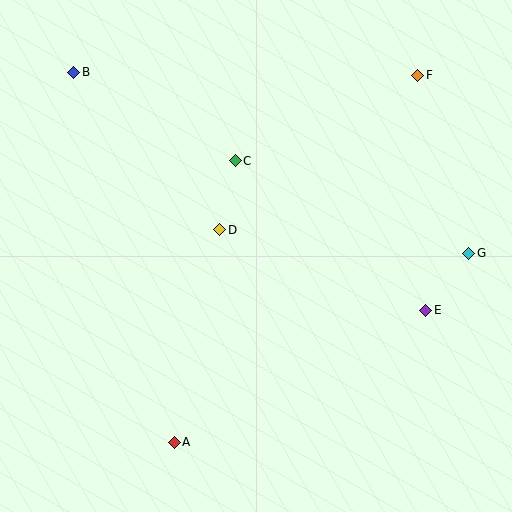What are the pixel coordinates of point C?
Point C is at (235, 161).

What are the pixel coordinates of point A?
Point A is at (174, 442).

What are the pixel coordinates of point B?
Point B is at (74, 72).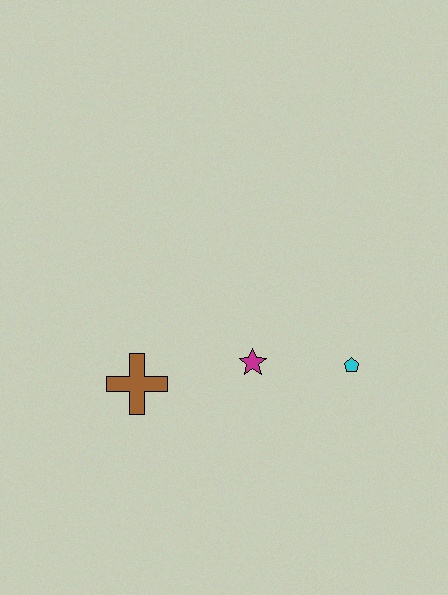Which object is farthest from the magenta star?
The brown cross is farthest from the magenta star.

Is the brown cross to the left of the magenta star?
Yes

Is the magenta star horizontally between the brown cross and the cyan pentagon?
Yes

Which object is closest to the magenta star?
The cyan pentagon is closest to the magenta star.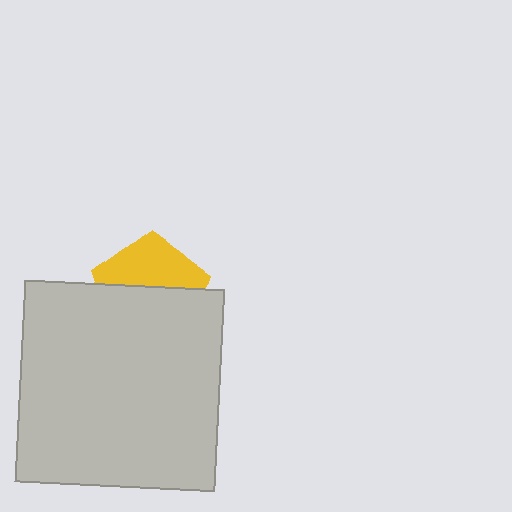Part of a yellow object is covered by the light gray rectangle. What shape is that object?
It is a pentagon.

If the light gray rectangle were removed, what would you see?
You would see the complete yellow pentagon.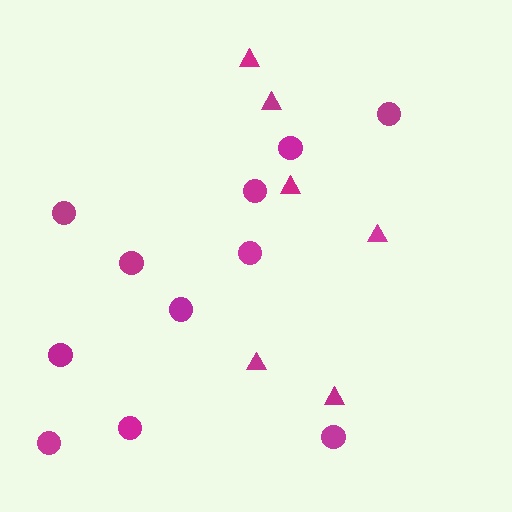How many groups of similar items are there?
There are 2 groups: one group of triangles (6) and one group of circles (11).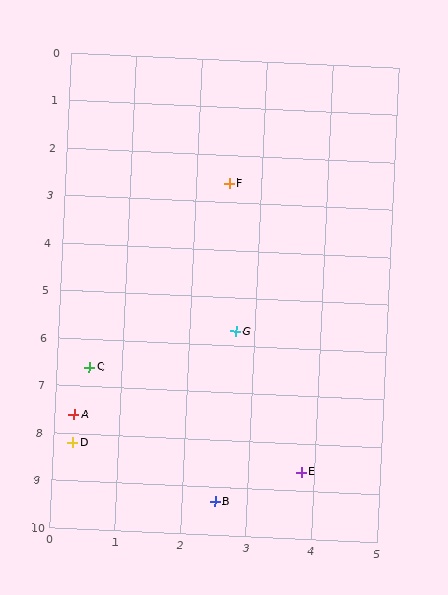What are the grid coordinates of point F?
Point F is at approximately (2.5, 2.6).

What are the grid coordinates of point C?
Point C is at approximately (0.5, 6.6).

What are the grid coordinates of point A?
Point A is at approximately (0.3, 7.6).